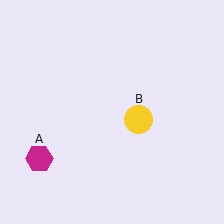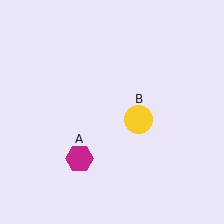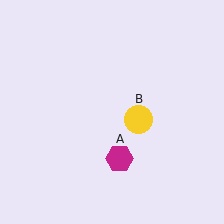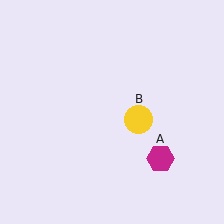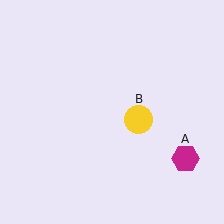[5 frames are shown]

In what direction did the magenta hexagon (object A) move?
The magenta hexagon (object A) moved right.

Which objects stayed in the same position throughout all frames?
Yellow circle (object B) remained stationary.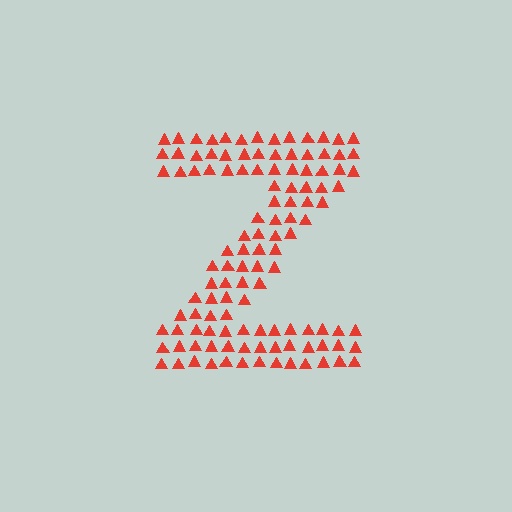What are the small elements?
The small elements are triangles.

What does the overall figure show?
The overall figure shows the letter Z.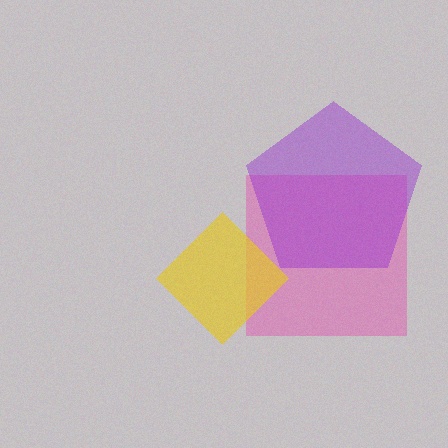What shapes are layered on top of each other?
The layered shapes are: a pink square, a purple pentagon, a yellow diamond.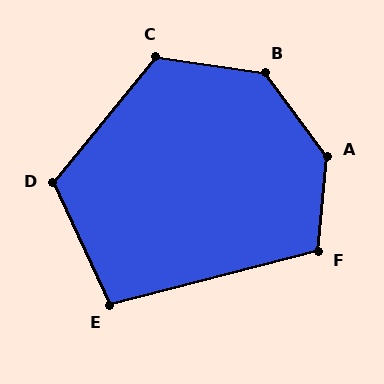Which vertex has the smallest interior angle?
E, at approximately 101 degrees.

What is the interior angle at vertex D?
Approximately 116 degrees (obtuse).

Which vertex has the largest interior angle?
A, at approximately 138 degrees.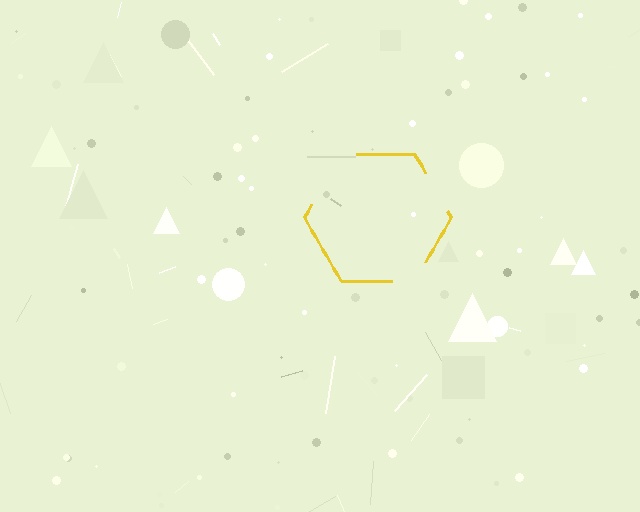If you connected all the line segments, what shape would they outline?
They would outline a hexagon.